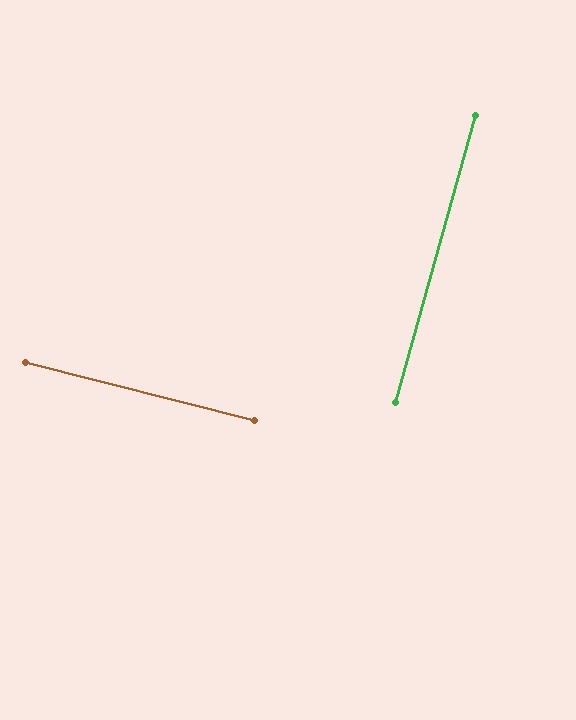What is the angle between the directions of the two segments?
Approximately 89 degrees.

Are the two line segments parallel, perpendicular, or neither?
Perpendicular — they meet at approximately 89°.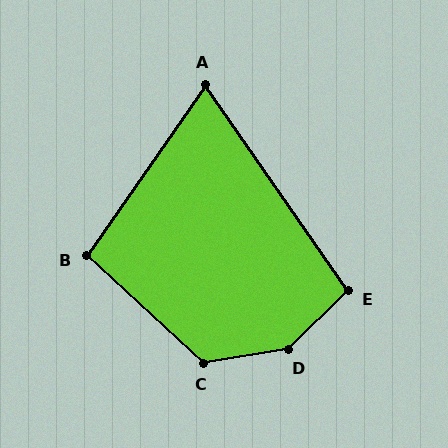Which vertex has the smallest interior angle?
A, at approximately 69 degrees.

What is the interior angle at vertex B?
Approximately 98 degrees (obtuse).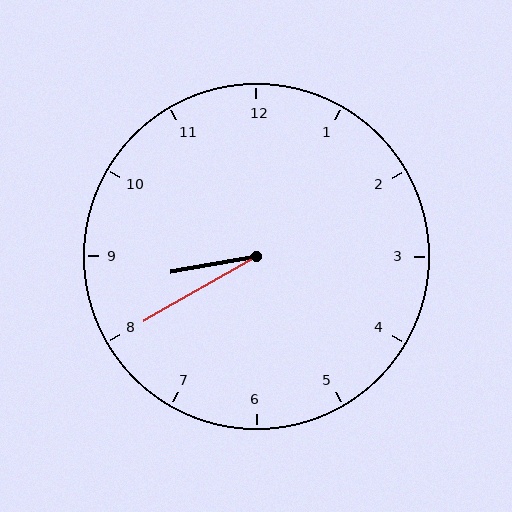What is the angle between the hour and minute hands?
Approximately 20 degrees.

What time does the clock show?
8:40.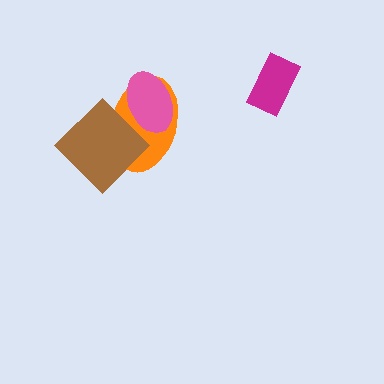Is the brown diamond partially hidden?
No, no other shape covers it.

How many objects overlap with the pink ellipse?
2 objects overlap with the pink ellipse.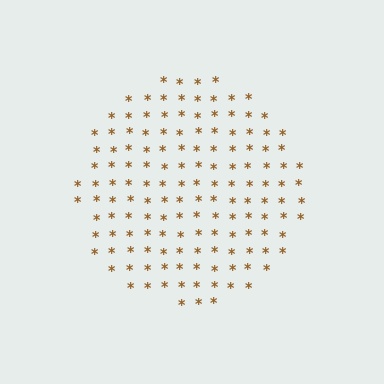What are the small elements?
The small elements are asterisks.